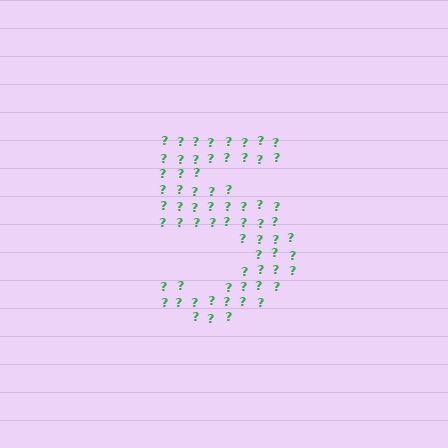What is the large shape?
The large shape is the digit 5.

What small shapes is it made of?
It is made of small question marks.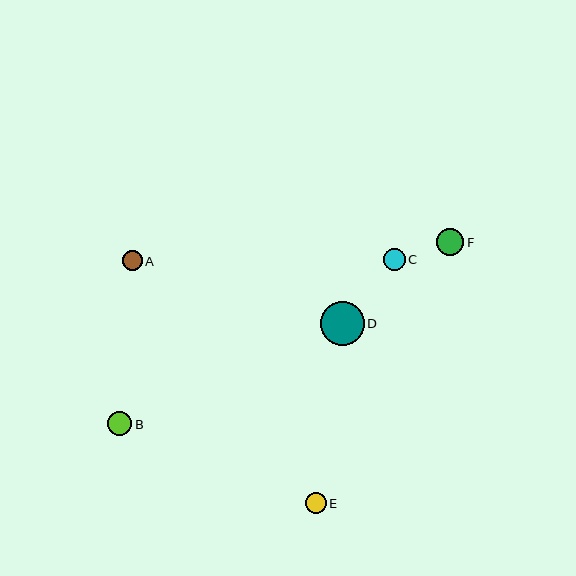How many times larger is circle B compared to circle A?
Circle B is approximately 1.2 times the size of circle A.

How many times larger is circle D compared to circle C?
Circle D is approximately 2.0 times the size of circle C.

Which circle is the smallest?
Circle A is the smallest with a size of approximately 20 pixels.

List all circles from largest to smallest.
From largest to smallest: D, F, B, C, E, A.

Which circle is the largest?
Circle D is the largest with a size of approximately 44 pixels.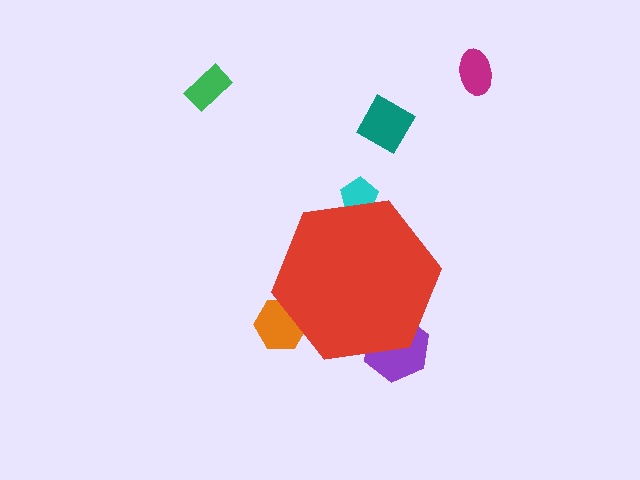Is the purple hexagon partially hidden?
Yes, the purple hexagon is partially hidden behind the red hexagon.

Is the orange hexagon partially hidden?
Yes, the orange hexagon is partially hidden behind the red hexagon.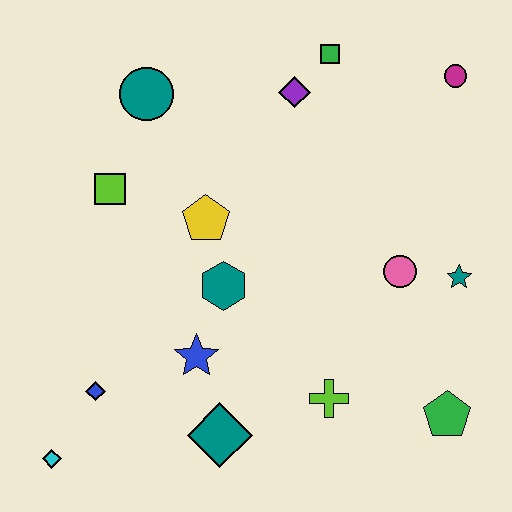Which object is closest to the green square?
The purple diamond is closest to the green square.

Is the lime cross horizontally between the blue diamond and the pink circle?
Yes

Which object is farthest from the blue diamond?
The magenta circle is farthest from the blue diamond.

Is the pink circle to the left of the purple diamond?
No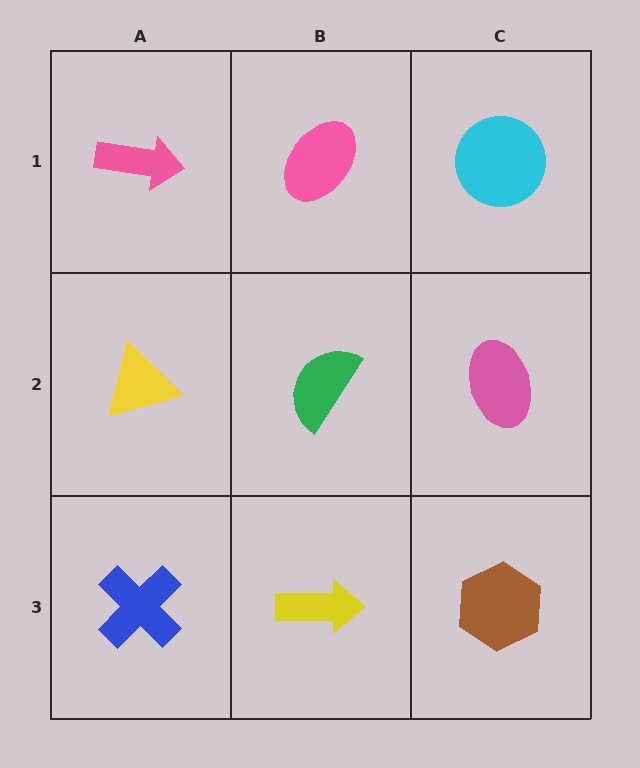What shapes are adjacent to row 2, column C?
A cyan circle (row 1, column C), a brown hexagon (row 3, column C), a green semicircle (row 2, column B).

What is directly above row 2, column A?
A pink arrow.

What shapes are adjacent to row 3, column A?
A yellow triangle (row 2, column A), a yellow arrow (row 3, column B).